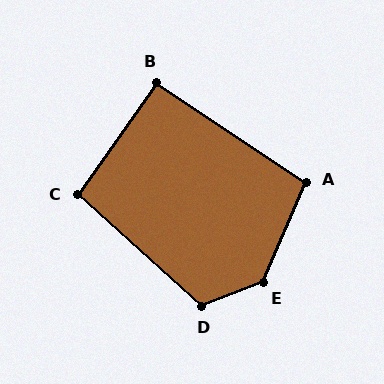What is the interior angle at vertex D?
Approximately 116 degrees (obtuse).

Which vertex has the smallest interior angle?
B, at approximately 92 degrees.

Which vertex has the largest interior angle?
E, at approximately 135 degrees.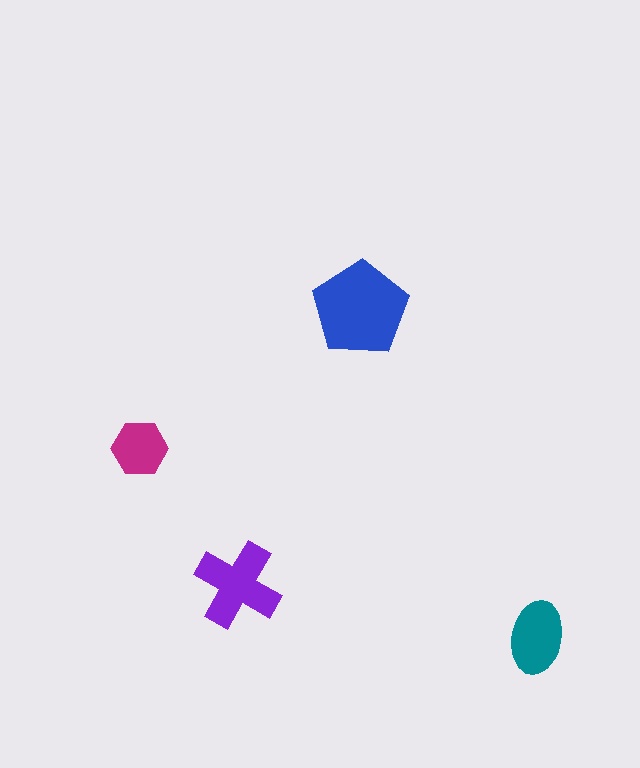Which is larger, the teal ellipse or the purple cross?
The purple cross.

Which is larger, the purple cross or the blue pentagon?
The blue pentagon.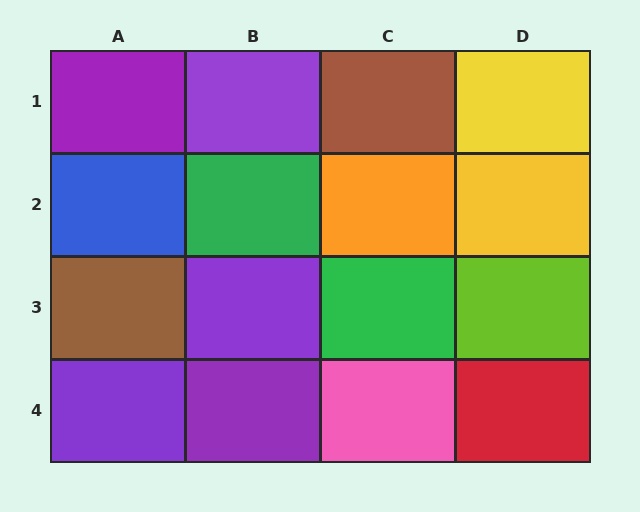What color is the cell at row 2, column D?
Yellow.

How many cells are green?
2 cells are green.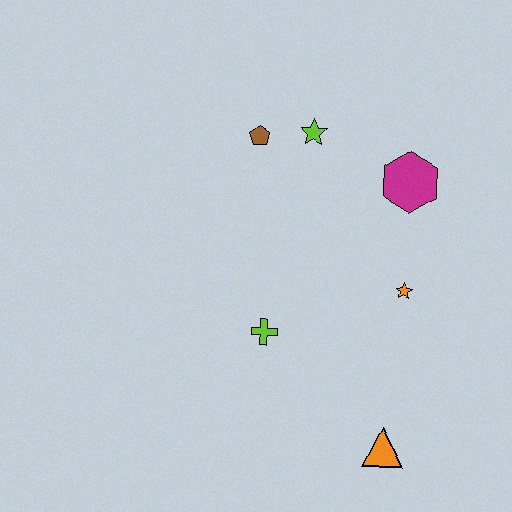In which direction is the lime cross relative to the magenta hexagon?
The lime cross is below the magenta hexagon.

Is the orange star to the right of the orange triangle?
Yes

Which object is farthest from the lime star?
The orange triangle is farthest from the lime star.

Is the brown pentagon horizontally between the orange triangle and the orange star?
No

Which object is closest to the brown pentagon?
The lime star is closest to the brown pentagon.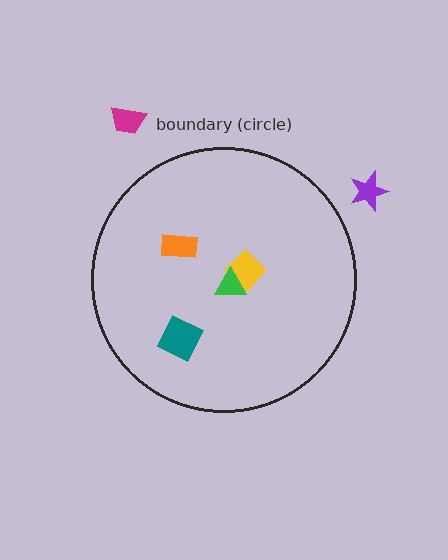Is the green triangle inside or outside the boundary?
Inside.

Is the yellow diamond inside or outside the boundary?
Inside.